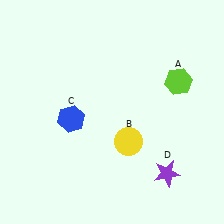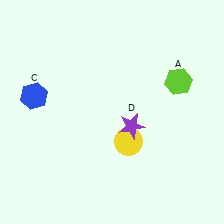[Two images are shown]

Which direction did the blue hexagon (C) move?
The blue hexagon (C) moved left.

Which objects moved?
The objects that moved are: the blue hexagon (C), the purple star (D).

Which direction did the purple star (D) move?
The purple star (D) moved up.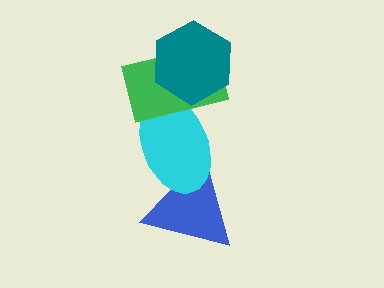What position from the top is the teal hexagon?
The teal hexagon is 1st from the top.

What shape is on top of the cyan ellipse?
The green rectangle is on top of the cyan ellipse.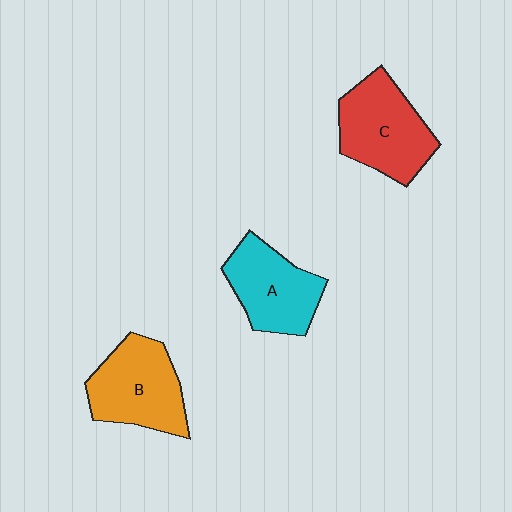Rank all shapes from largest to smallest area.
From largest to smallest: C (red), B (orange), A (cyan).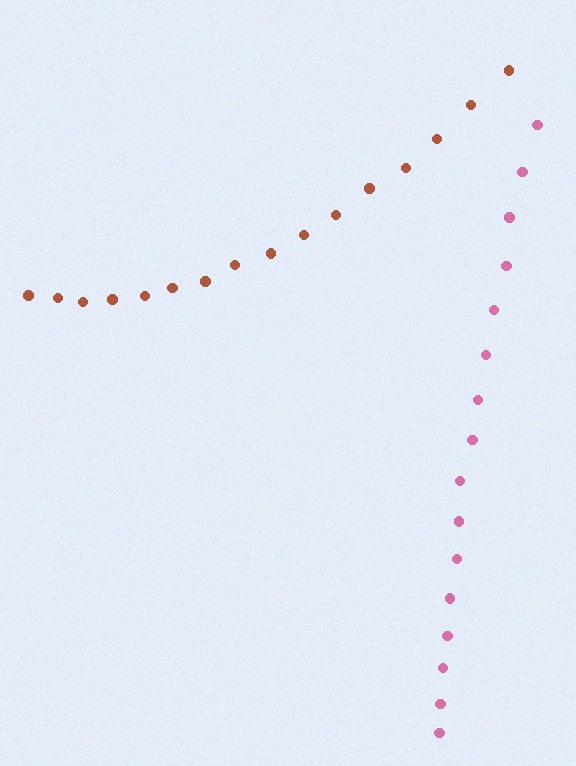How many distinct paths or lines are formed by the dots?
There are 2 distinct paths.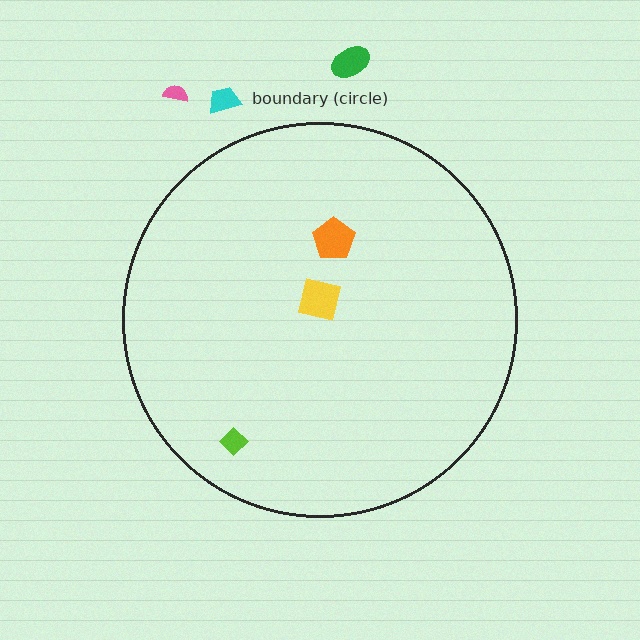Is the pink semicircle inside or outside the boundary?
Outside.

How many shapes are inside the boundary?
3 inside, 3 outside.